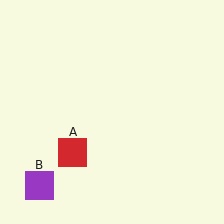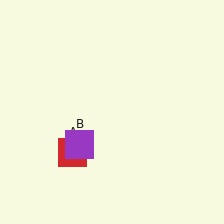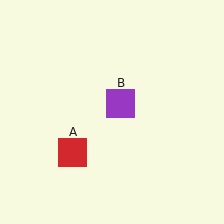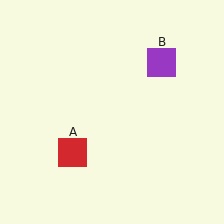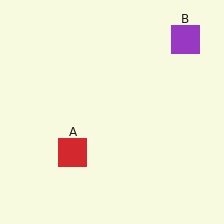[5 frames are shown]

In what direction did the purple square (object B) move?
The purple square (object B) moved up and to the right.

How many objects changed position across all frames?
1 object changed position: purple square (object B).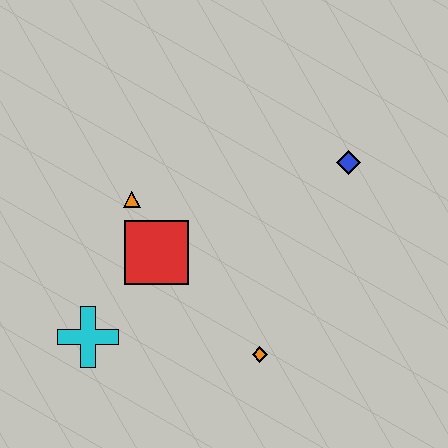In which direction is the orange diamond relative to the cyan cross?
The orange diamond is to the right of the cyan cross.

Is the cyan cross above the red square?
No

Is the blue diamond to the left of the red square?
No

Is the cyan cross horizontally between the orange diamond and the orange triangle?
No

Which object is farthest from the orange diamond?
The blue diamond is farthest from the orange diamond.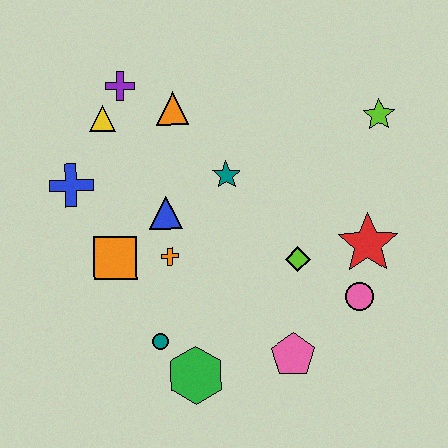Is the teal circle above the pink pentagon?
Yes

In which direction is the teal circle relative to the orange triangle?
The teal circle is below the orange triangle.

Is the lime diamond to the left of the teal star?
No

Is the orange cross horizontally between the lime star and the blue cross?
Yes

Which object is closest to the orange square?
The orange cross is closest to the orange square.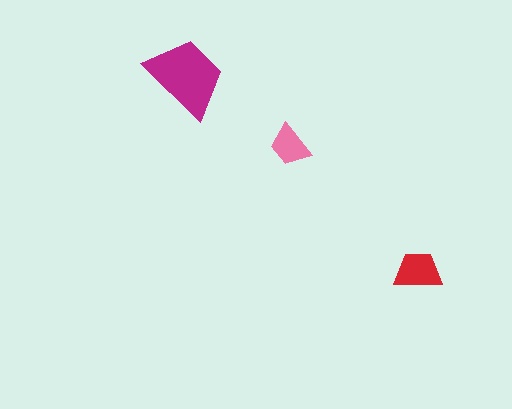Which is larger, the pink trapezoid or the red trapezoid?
The red one.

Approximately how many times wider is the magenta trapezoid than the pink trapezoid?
About 2 times wider.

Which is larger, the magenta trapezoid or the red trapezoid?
The magenta one.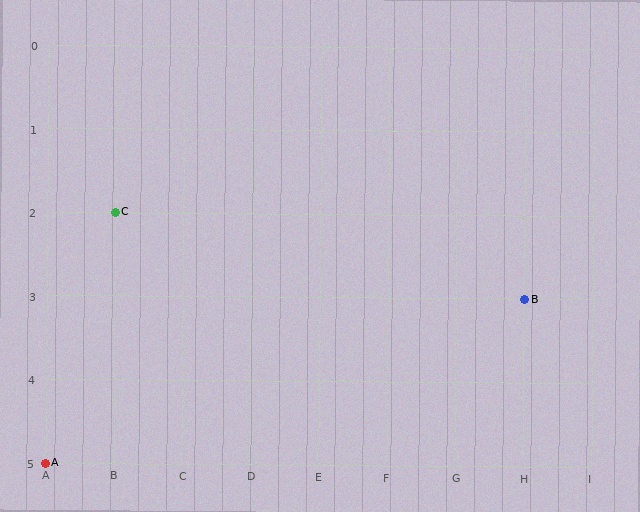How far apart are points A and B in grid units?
Points A and B are 7 columns and 2 rows apart (about 7.3 grid units diagonally).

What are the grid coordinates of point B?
Point B is at grid coordinates (H, 3).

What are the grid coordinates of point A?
Point A is at grid coordinates (A, 5).